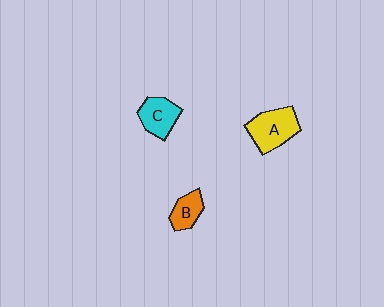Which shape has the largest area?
Shape A (yellow).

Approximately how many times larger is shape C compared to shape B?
Approximately 1.3 times.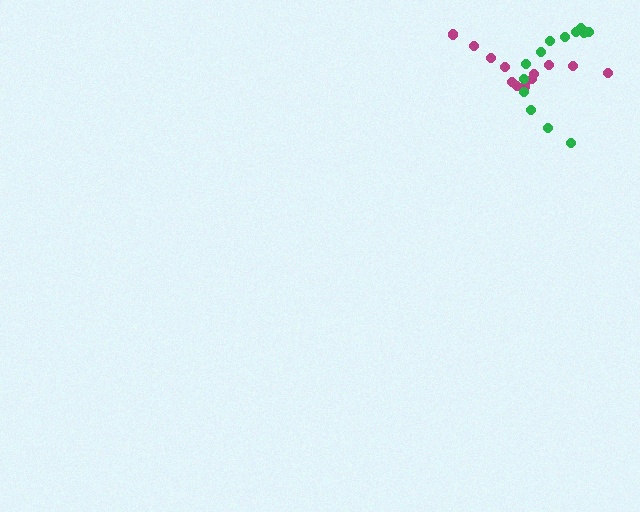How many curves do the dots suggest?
There are 2 distinct paths.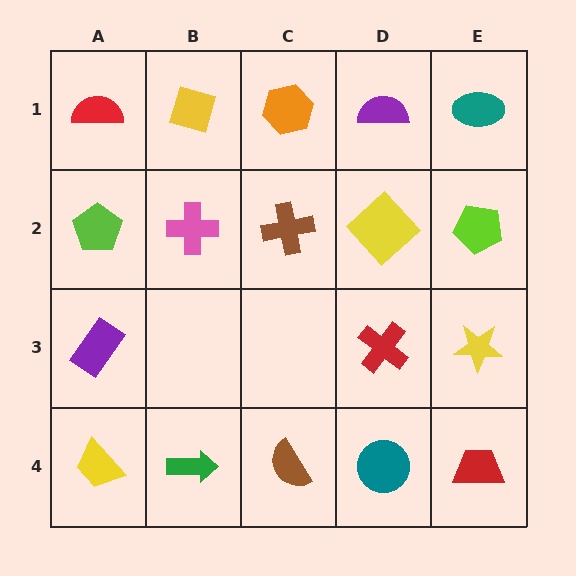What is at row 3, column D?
A red cross.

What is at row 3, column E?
A yellow star.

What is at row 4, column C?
A brown semicircle.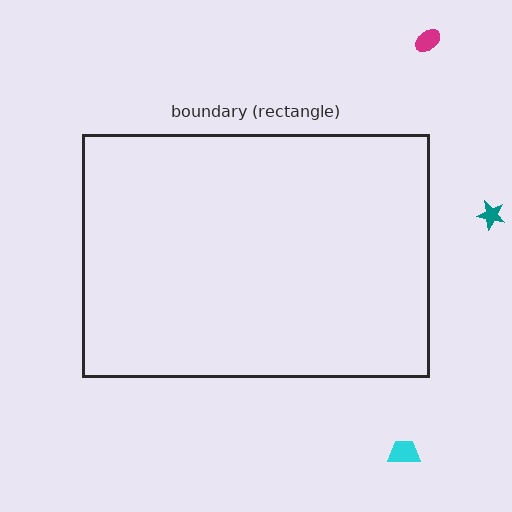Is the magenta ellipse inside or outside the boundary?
Outside.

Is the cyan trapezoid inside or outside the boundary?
Outside.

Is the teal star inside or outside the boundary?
Outside.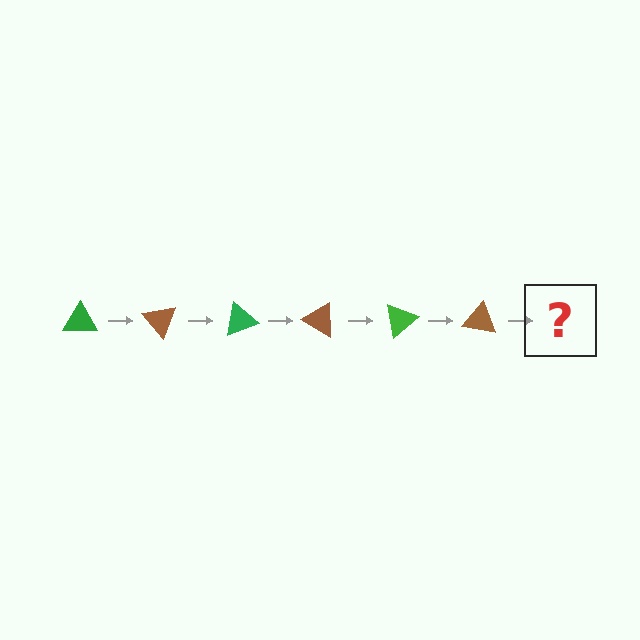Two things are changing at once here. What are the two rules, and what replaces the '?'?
The two rules are that it rotates 50 degrees each step and the color cycles through green and brown. The '?' should be a green triangle, rotated 300 degrees from the start.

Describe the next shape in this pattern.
It should be a green triangle, rotated 300 degrees from the start.